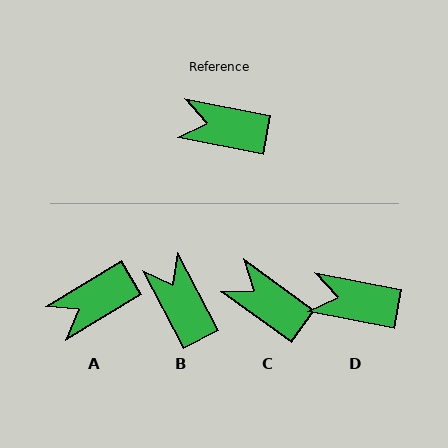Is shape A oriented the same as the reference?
No, it is off by about 42 degrees.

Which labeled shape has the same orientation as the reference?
D.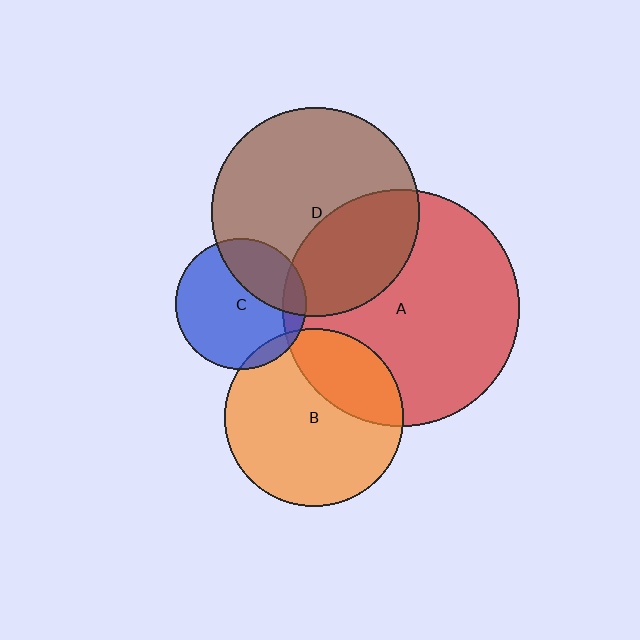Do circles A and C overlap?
Yes.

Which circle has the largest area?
Circle A (red).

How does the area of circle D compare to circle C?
Approximately 2.5 times.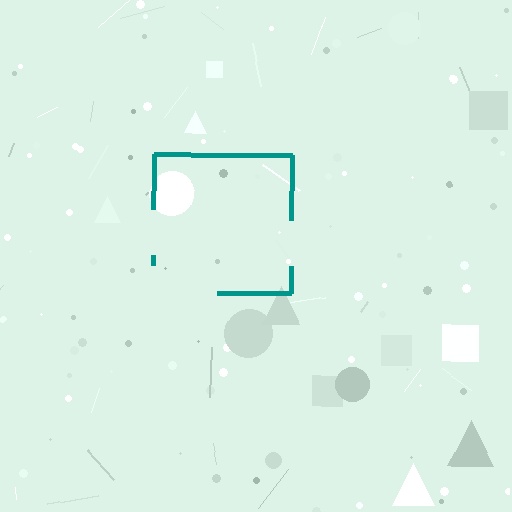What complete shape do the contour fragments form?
The contour fragments form a square.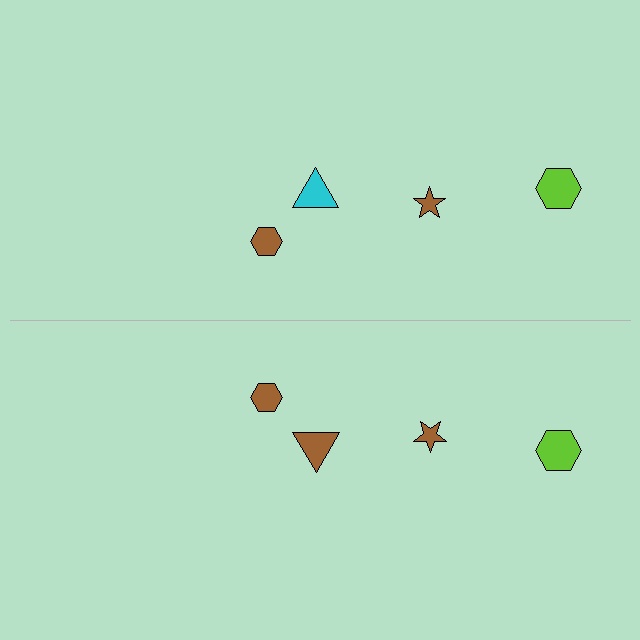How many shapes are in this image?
There are 8 shapes in this image.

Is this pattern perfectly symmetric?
No, the pattern is not perfectly symmetric. The brown triangle on the bottom side breaks the symmetry — its mirror counterpart is cyan.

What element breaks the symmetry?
The brown triangle on the bottom side breaks the symmetry — its mirror counterpart is cyan.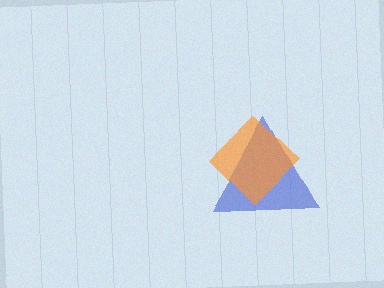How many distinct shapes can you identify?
There are 2 distinct shapes: a blue triangle, an orange diamond.